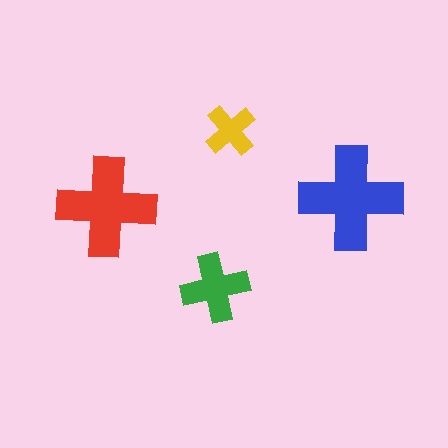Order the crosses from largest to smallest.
the blue one, the red one, the green one, the yellow one.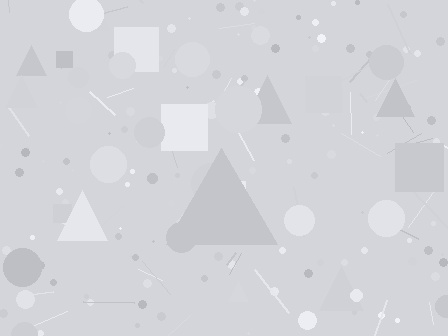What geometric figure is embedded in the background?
A triangle is embedded in the background.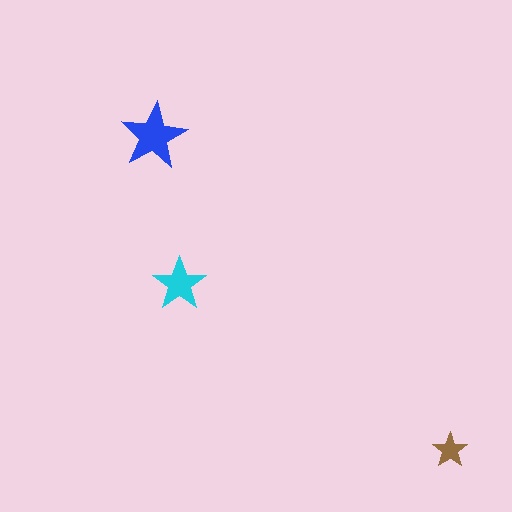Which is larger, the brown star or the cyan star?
The cyan one.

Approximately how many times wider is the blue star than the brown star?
About 2 times wider.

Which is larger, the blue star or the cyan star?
The blue one.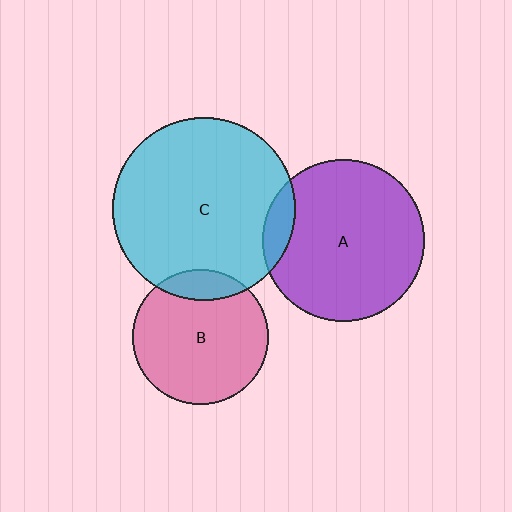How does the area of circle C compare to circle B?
Approximately 1.8 times.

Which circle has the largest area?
Circle C (cyan).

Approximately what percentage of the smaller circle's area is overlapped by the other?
Approximately 15%.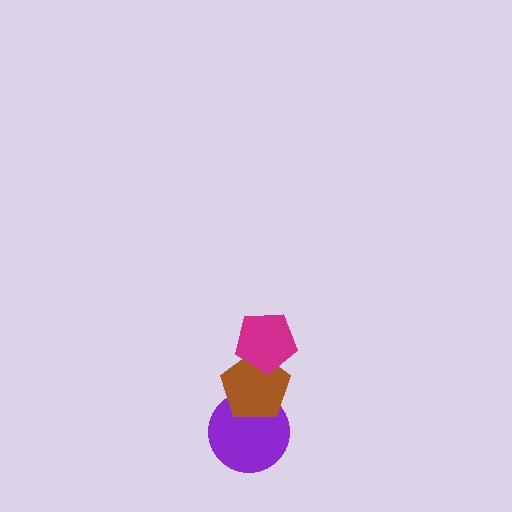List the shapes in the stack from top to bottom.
From top to bottom: the magenta pentagon, the brown pentagon, the purple circle.